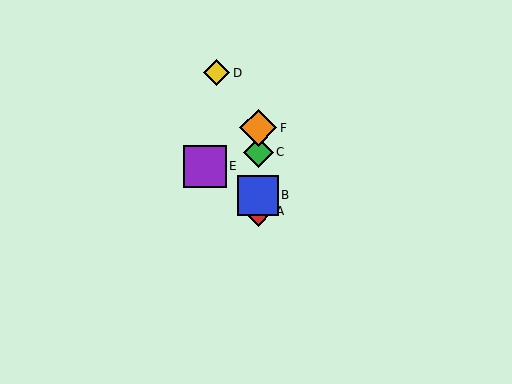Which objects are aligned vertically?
Objects A, B, C, F are aligned vertically.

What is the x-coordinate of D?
Object D is at x≈217.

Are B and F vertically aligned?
Yes, both are at x≈258.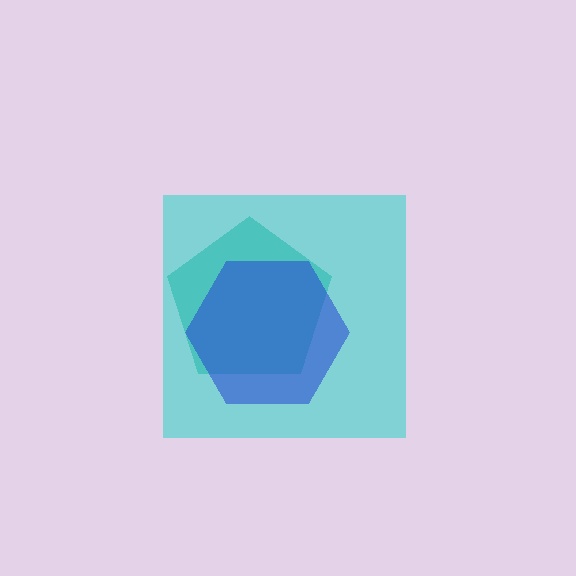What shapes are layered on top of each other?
The layered shapes are: a teal pentagon, a cyan square, a blue hexagon.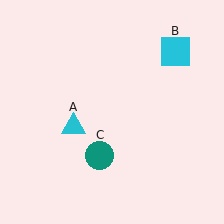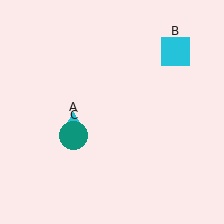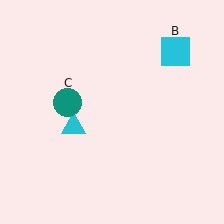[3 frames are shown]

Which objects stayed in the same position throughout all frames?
Cyan triangle (object A) and cyan square (object B) remained stationary.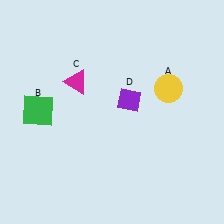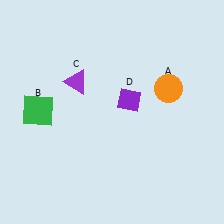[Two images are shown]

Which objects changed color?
A changed from yellow to orange. C changed from magenta to purple.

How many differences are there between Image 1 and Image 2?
There are 2 differences between the two images.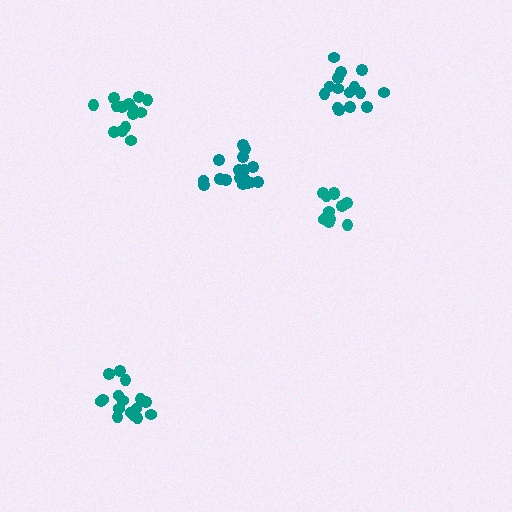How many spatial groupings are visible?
There are 5 spatial groupings.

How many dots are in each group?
Group 1: 16 dots, Group 2: 15 dots, Group 3: 17 dots, Group 4: 14 dots, Group 5: 12 dots (74 total).